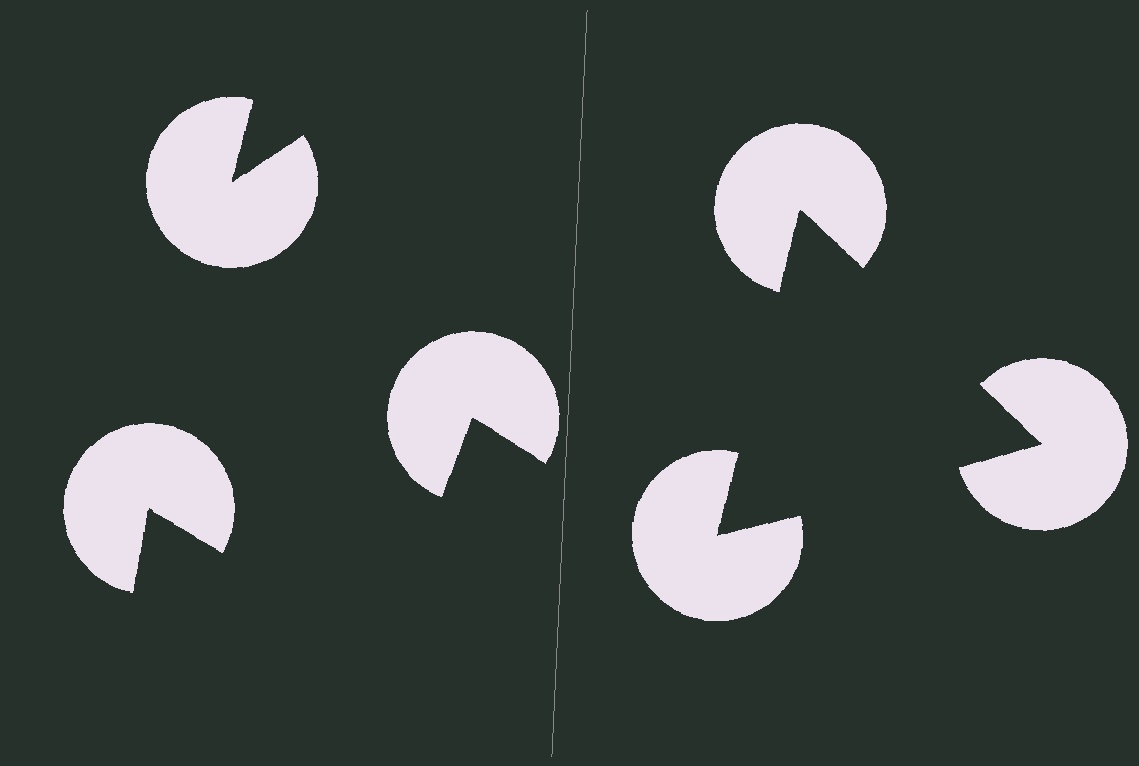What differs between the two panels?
The pac-man discs are positioned identically on both sides; only the wedge orientations differ. On the right they align to a triangle; on the left they are misaligned.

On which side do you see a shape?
An illusory triangle appears on the right side. On the left side the wedge cuts are rotated, so no coherent shape forms.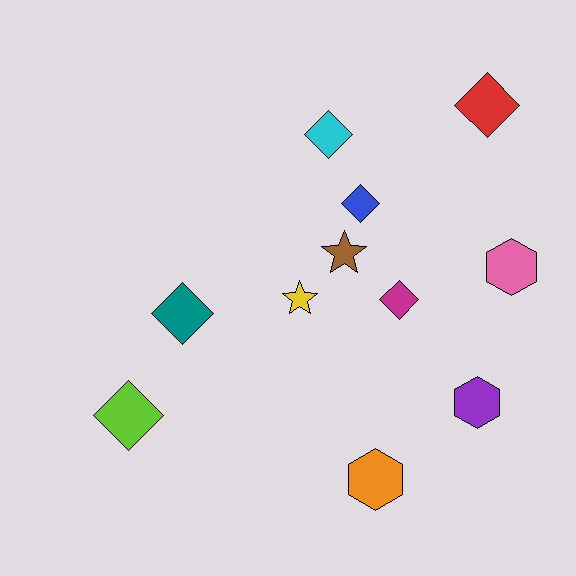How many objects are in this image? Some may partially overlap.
There are 11 objects.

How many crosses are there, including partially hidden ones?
There are no crosses.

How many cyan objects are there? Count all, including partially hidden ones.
There is 1 cyan object.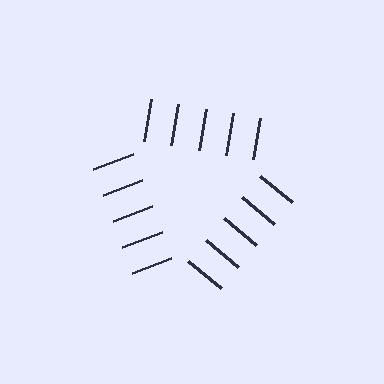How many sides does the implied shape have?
3 sides — the line-ends trace a triangle.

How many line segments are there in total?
15 — 5 along each of the 3 edges.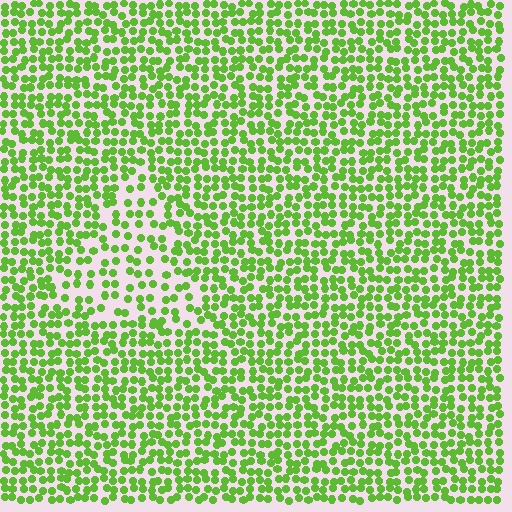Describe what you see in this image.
The image contains small lime elements arranged at two different densities. A triangle-shaped region is visible where the elements are less densely packed than the surrounding area.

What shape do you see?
I see a triangle.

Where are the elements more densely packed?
The elements are more densely packed outside the triangle boundary.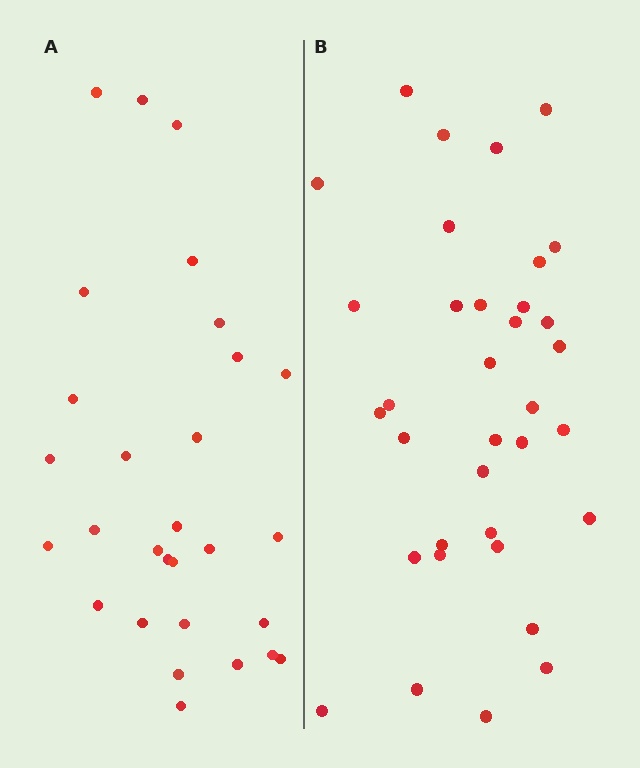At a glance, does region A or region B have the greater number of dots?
Region B (the right region) has more dots.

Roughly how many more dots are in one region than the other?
Region B has about 6 more dots than region A.